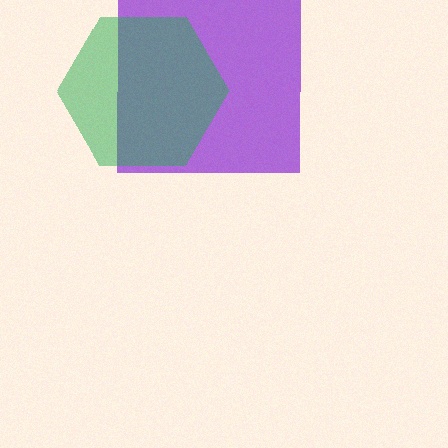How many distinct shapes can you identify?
There are 2 distinct shapes: a purple square, a green hexagon.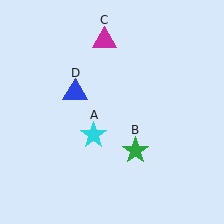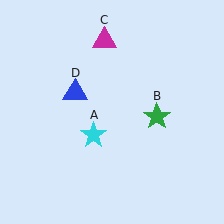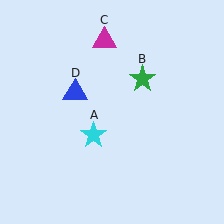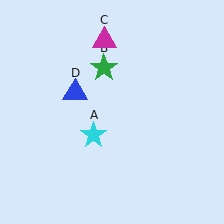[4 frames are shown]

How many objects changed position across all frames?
1 object changed position: green star (object B).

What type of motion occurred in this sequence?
The green star (object B) rotated counterclockwise around the center of the scene.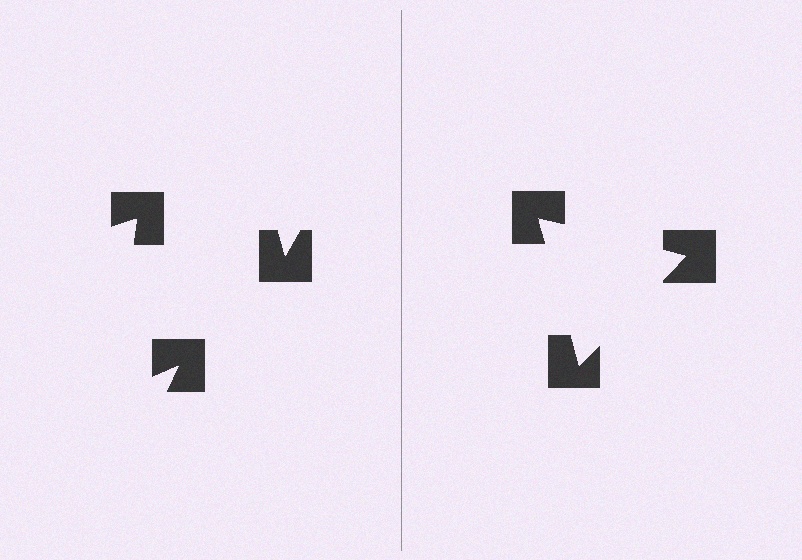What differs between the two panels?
The notched squares are positioned identically on both sides; only the wedge orientations differ. On the right they align to a triangle; on the left they are misaligned.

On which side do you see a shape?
An illusory triangle appears on the right side. On the left side the wedge cuts are rotated, so no coherent shape forms.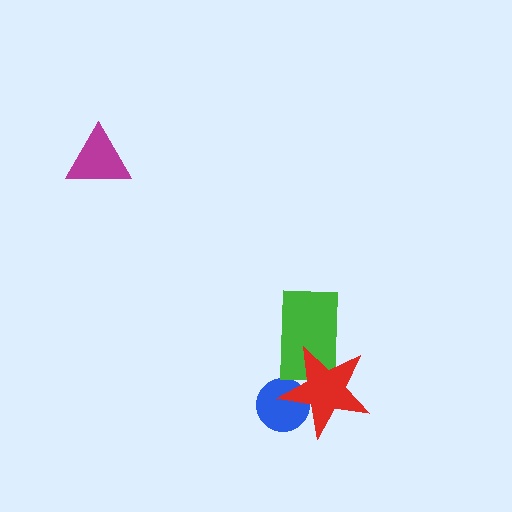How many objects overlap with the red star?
2 objects overlap with the red star.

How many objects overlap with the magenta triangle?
0 objects overlap with the magenta triangle.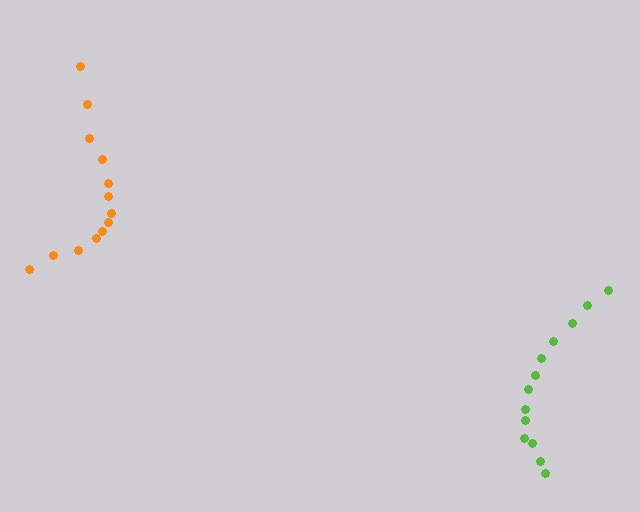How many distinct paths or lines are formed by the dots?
There are 2 distinct paths.